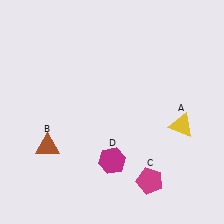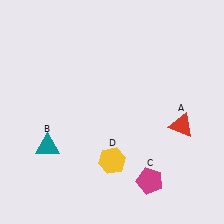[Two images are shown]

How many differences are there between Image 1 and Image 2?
There are 3 differences between the two images.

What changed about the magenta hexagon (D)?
In Image 1, D is magenta. In Image 2, it changed to yellow.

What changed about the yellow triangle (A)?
In Image 1, A is yellow. In Image 2, it changed to red.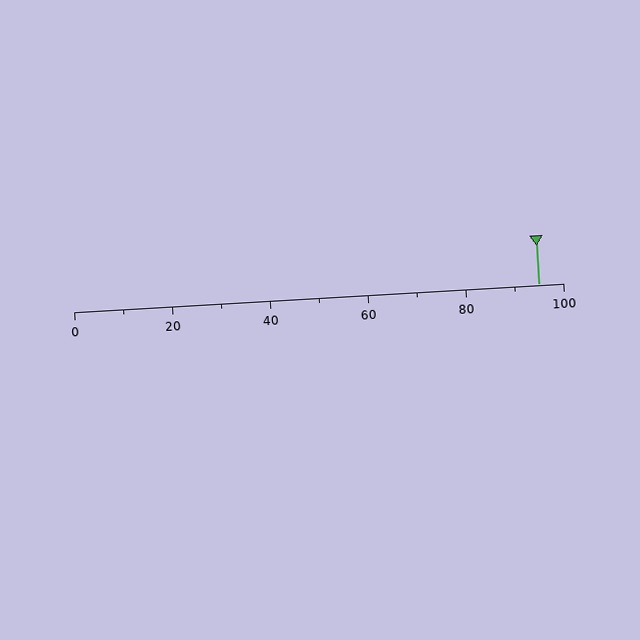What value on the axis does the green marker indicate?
The marker indicates approximately 95.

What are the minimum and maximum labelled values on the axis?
The axis runs from 0 to 100.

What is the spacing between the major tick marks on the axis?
The major ticks are spaced 20 apart.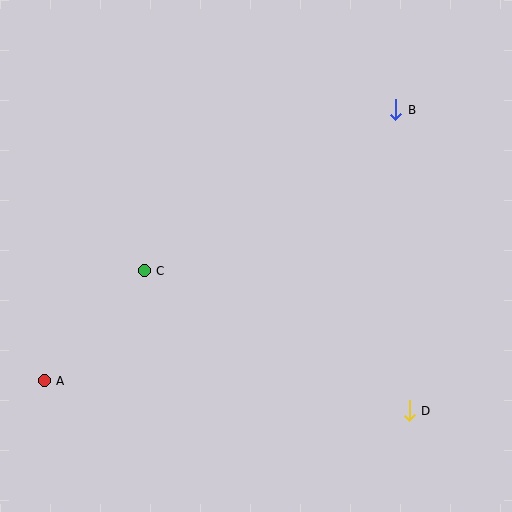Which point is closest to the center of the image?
Point C at (144, 271) is closest to the center.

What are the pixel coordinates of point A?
Point A is at (44, 381).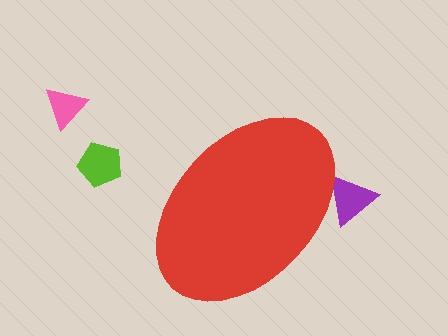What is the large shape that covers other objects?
A red ellipse.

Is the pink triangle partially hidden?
No, the pink triangle is fully visible.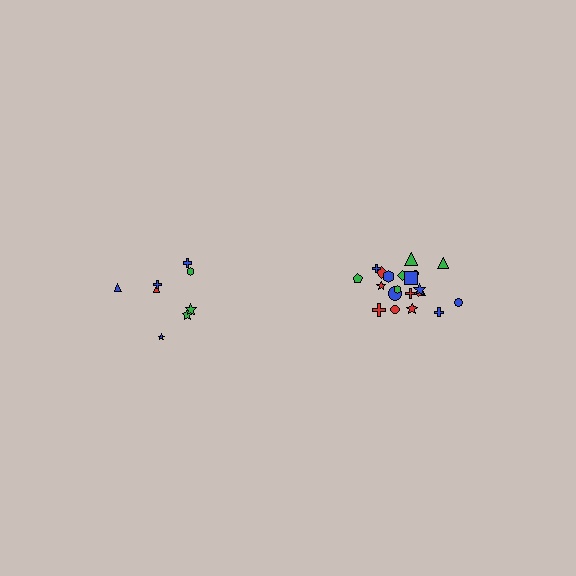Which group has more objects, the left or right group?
The right group.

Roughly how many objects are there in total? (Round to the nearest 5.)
Roughly 30 objects in total.